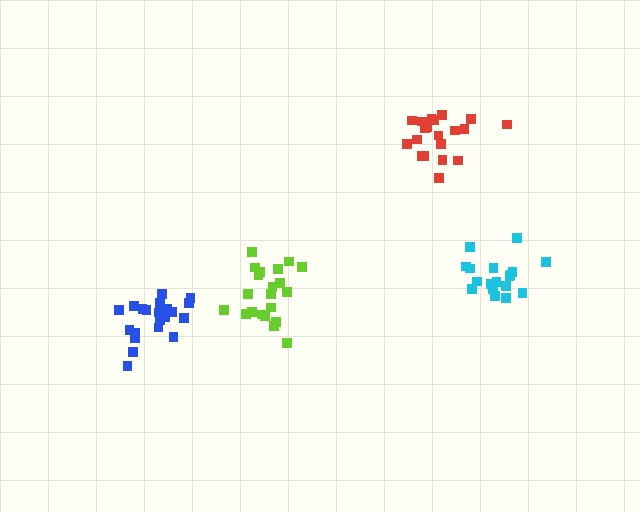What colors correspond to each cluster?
The clusters are colored: blue, cyan, red, lime.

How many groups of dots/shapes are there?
There are 4 groups.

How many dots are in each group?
Group 1: 21 dots, Group 2: 19 dots, Group 3: 20 dots, Group 4: 21 dots (81 total).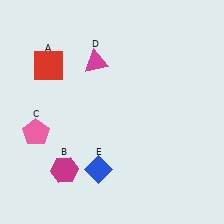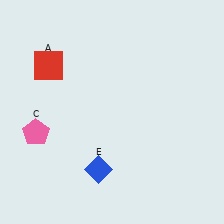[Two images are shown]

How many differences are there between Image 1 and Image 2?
There are 2 differences between the two images.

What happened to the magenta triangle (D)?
The magenta triangle (D) was removed in Image 2. It was in the top-left area of Image 1.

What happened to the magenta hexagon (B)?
The magenta hexagon (B) was removed in Image 2. It was in the bottom-left area of Image 1.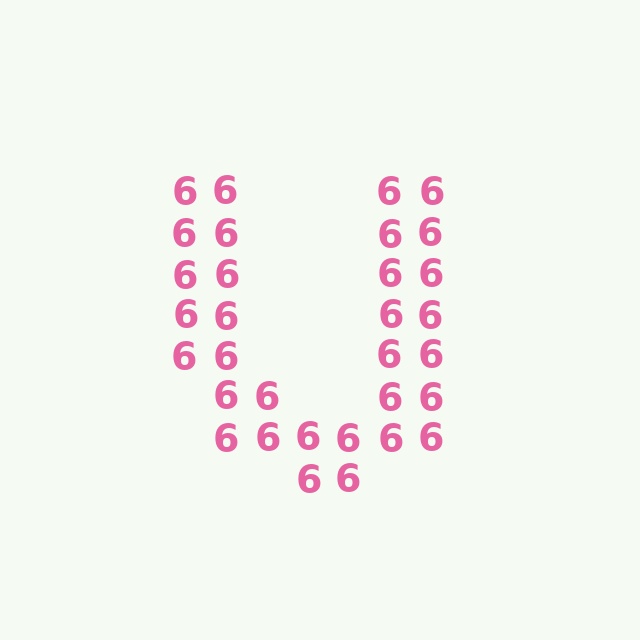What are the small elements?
The small elements are digit 6's.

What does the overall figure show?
The overall figure shows the letter U.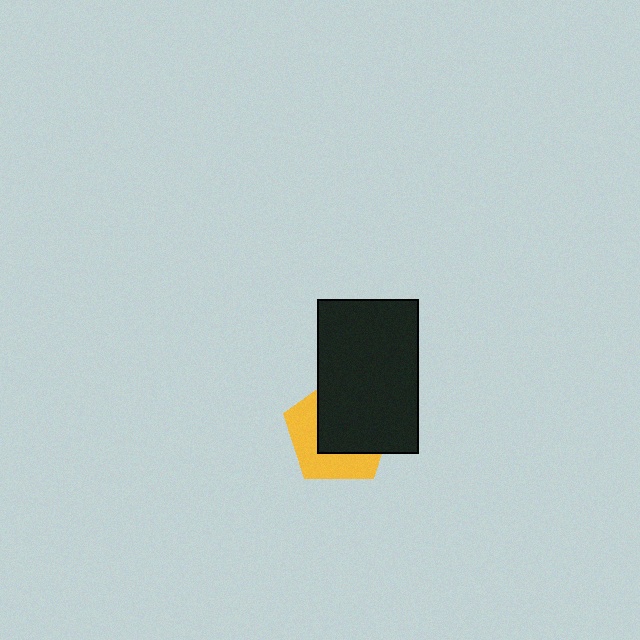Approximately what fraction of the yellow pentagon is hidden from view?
Roughly 57% of the yellow pentagon is hidden behind the black rectangle.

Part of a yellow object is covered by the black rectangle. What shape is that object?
It is a pentagon.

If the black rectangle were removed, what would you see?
You would see the complete yellow pentagon.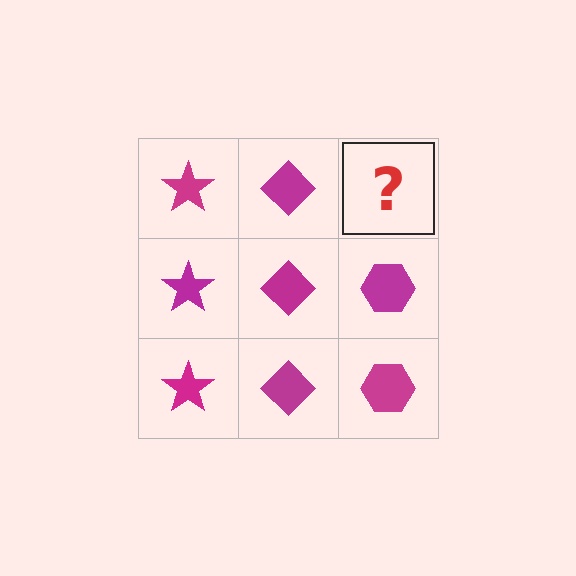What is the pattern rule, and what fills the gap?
The rule is that each column has a consistent shape. The gap should be filled with a magenta hexagon.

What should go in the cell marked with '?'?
The missing cell should contain a magenta hexagon.